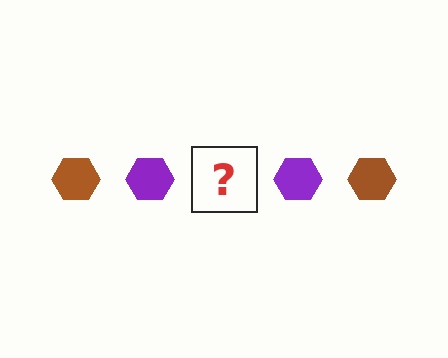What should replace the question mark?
The question mark should be replaced with a brown hexagon.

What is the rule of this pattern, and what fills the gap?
The rule is that the pattern cycles through brown, purple hexagons. The gap should be filled with a brown hexagon.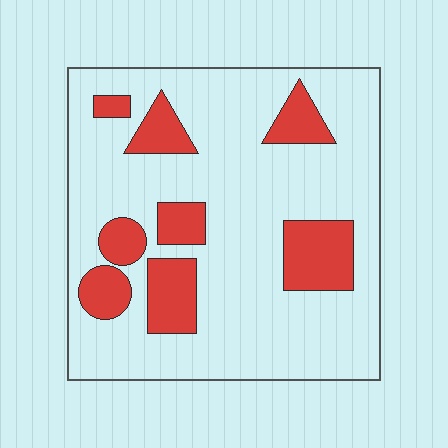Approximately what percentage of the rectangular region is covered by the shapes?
Approximately 20%.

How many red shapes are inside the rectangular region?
8.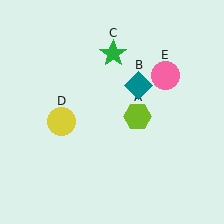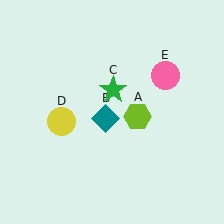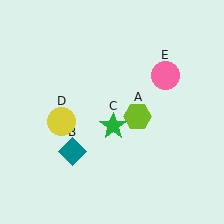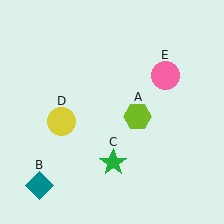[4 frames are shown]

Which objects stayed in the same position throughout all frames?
Lime hexagon (object A) and yellow circle (object D) and pink circle (object E) remained stationary.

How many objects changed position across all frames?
2 objects changed position: teal diamond (object B), green star (object C).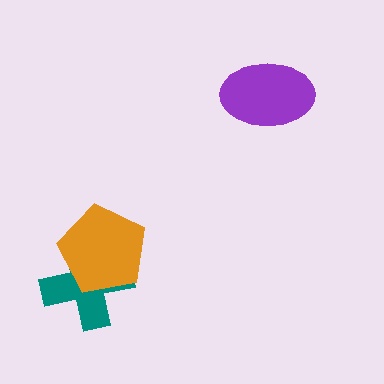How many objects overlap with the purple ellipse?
0 objects overlap with the purple ellipse.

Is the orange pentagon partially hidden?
No, no other shape covers it.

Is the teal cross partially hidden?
Yes, it is partially covered by another shape.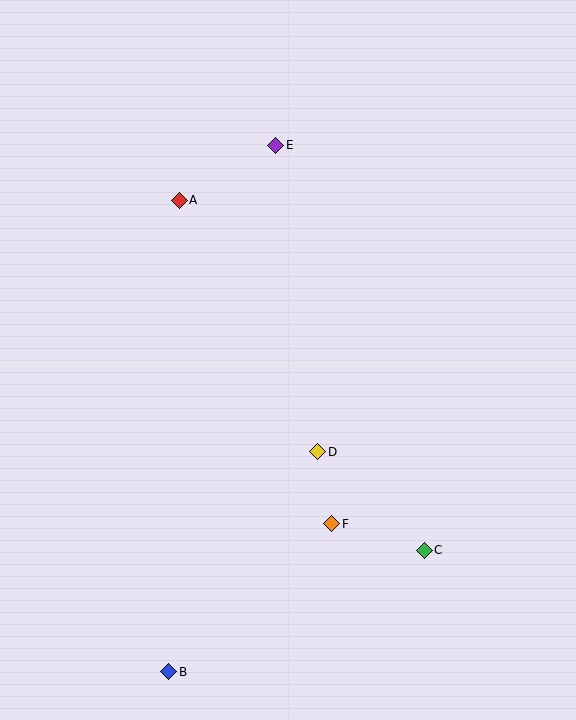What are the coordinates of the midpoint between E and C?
The midpoint between E and C is at (350, 348).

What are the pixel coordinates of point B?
Point B is at (169, 672).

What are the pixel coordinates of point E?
Point E is at (276, 145).